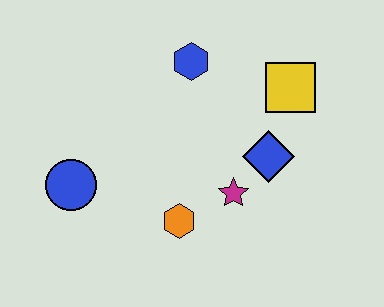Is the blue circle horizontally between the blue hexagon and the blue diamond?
No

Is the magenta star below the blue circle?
Yes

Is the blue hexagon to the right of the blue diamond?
No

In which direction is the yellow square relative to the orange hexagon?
The yellow square is above the orange hexagon.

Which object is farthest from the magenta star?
The blue circle is farthest from the magenta star.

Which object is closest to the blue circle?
The orange hexagon is closest to the blue circle.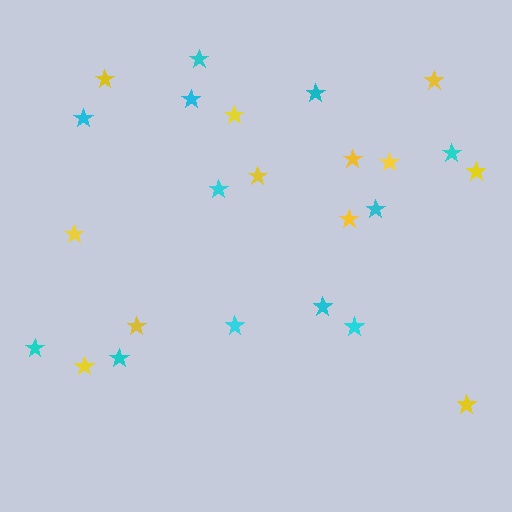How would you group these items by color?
There are 2 groups: one group of yellow stars (12) and one group of cyan stars (12).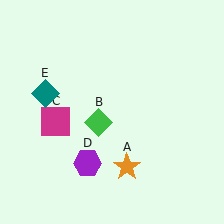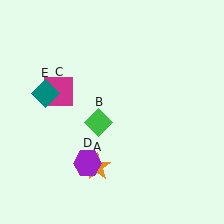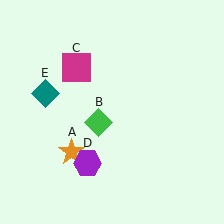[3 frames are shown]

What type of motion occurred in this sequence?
The orange star (object A), magenta square (object C) rotated clockwise around the center of the scene.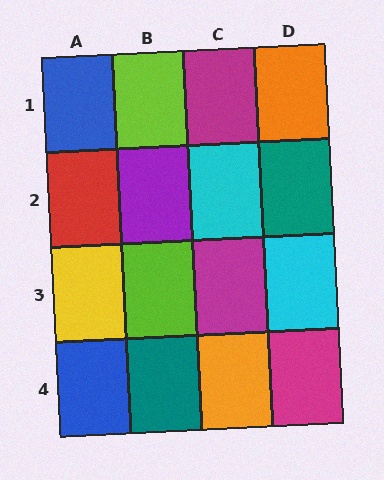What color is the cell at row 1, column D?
Orange.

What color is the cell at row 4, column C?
Orange.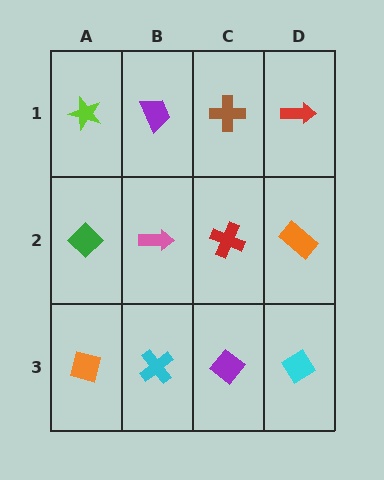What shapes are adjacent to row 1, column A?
A green diamond (row 2, column A), a purple trapezoid (row 1, column B).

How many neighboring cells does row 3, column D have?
2.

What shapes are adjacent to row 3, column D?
An orange rectangle (row 2, column D), a purple diamond (row 3, column C).